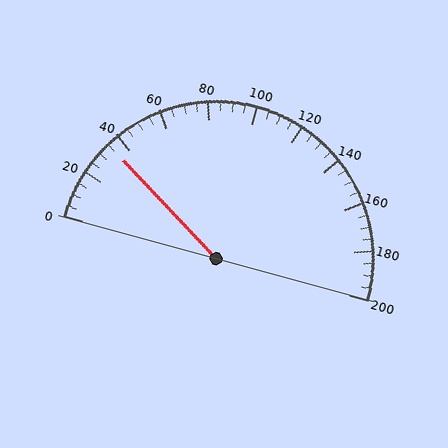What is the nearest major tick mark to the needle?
The nearest major tick mark is 40.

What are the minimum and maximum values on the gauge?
The gauge ranges from 0 to 200.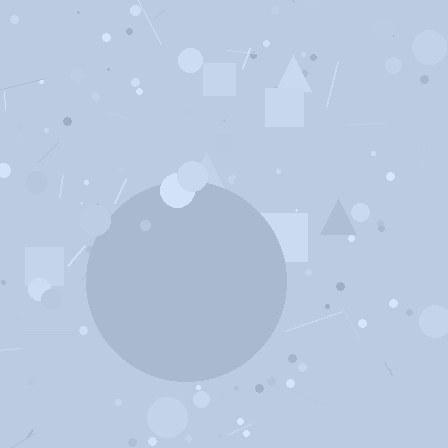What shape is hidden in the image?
A circle is hidden in the image.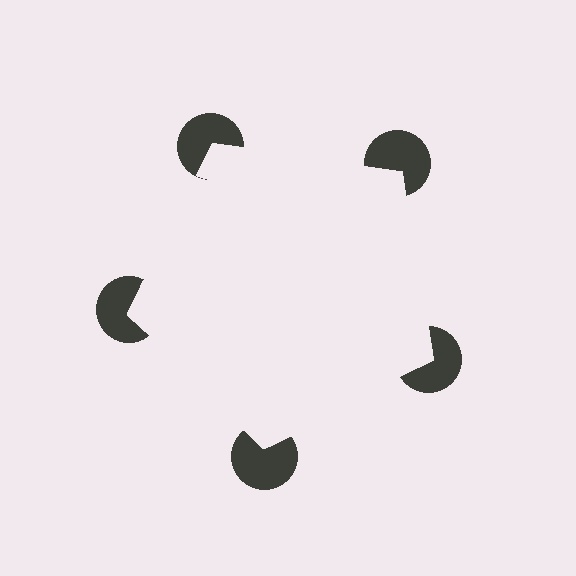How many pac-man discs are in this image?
There are 5 — one at each vertex of the illusory pentagon.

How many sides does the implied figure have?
5 sides.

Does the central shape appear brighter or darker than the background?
It typically appears slightly brighter than the background, even though no actual brightness change is drawn.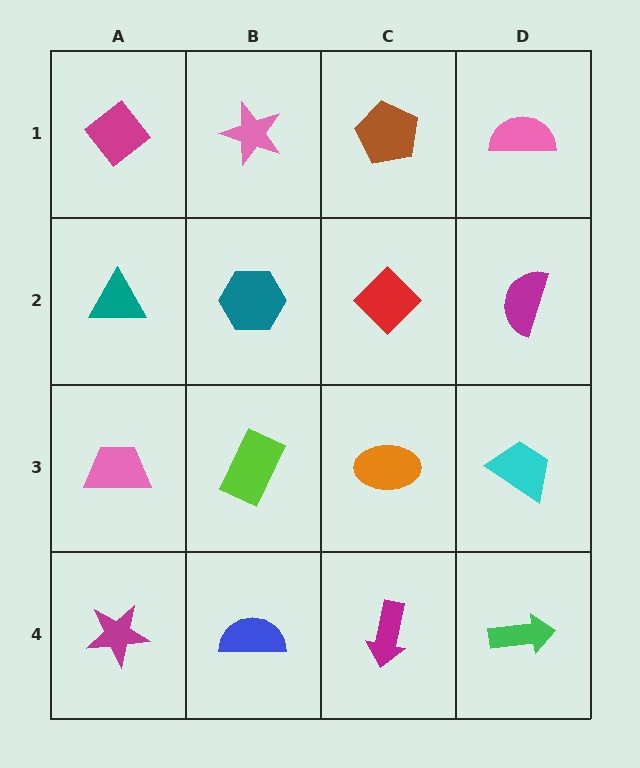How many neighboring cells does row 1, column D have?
2.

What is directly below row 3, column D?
A green arrow.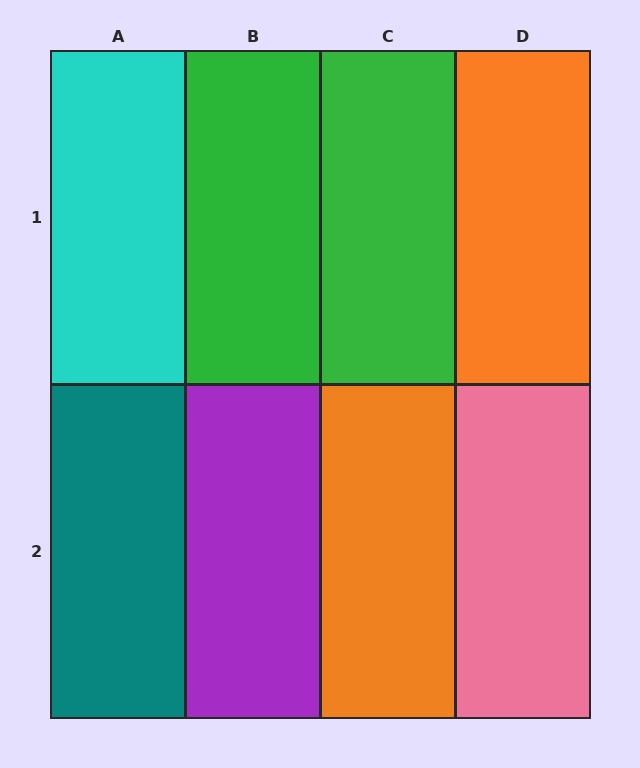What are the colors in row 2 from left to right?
Teal, purple, orange, pink.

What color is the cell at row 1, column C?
Green.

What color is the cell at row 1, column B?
Green.